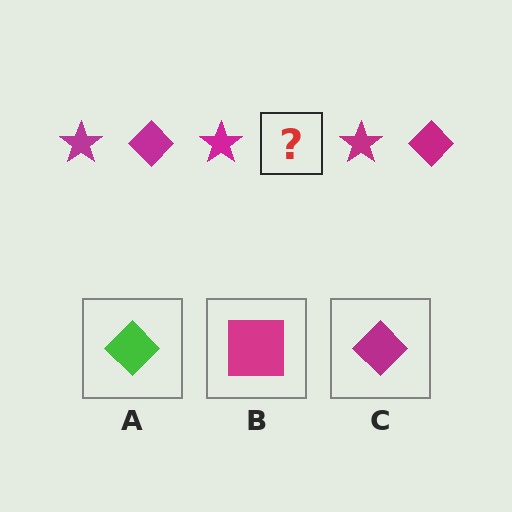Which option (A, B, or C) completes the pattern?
C.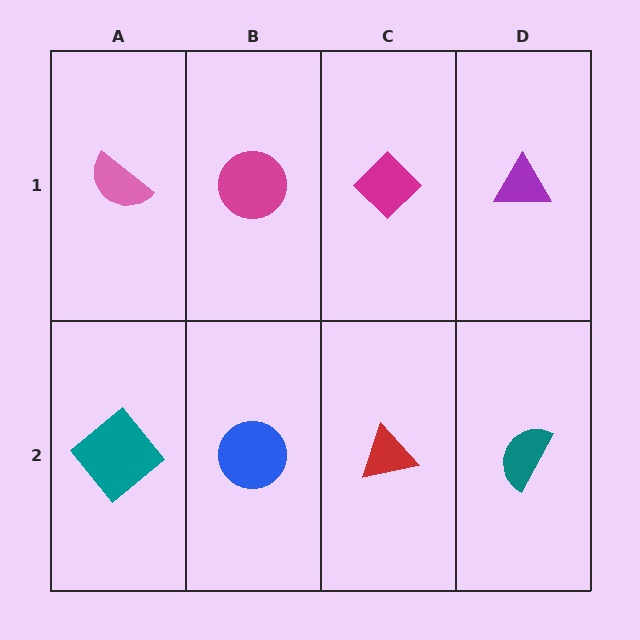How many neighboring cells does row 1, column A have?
2.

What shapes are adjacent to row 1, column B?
A blue circle (row 2, column B), a pink semicircle (row 1, column A), a magenta diamond (row 1, column C).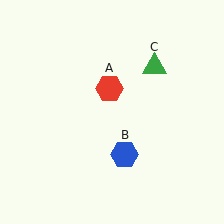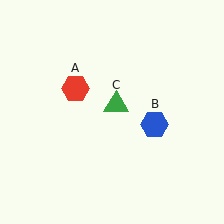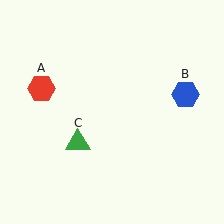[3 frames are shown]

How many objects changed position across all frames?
3 objects changed position: red hexagon (object A), blue hexagon (object B), green triangle (object C).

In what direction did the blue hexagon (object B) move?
The blue hexagon (object B) moved up and to the right.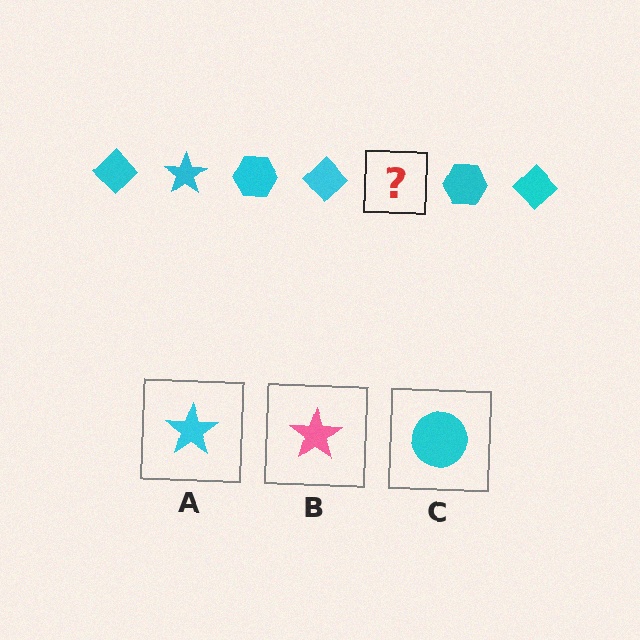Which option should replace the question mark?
Option A.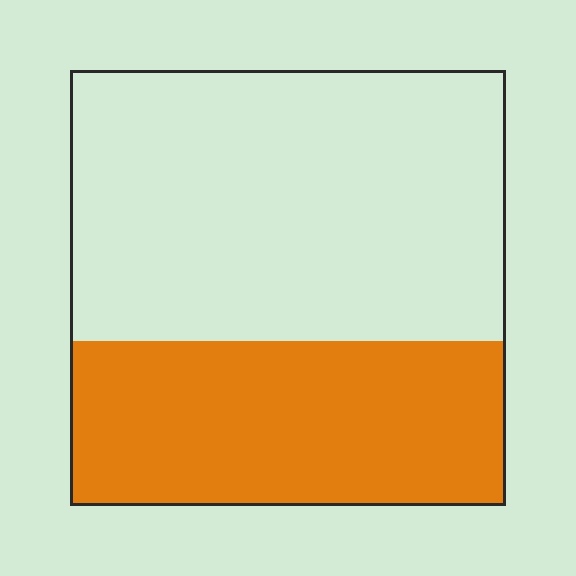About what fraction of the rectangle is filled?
About three eighths (3/8).